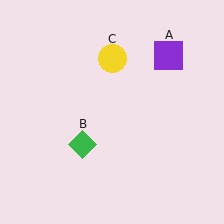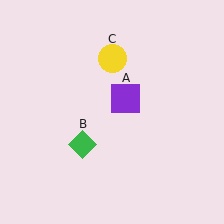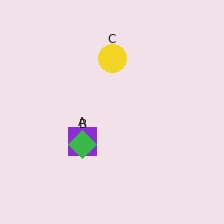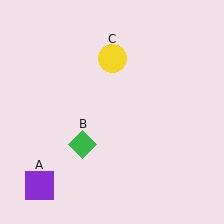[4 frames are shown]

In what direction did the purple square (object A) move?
The purple square (object A) moved down and to the left.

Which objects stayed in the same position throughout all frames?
Green diamond (object B) and yellow circle (object C) remained stationary.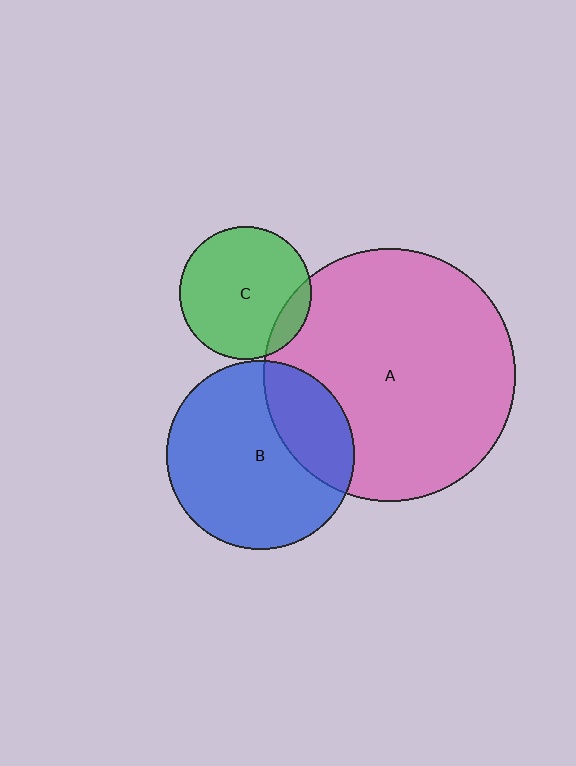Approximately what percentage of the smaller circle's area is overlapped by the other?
Approximately 25%.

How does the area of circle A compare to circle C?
Approximately 3.7 times.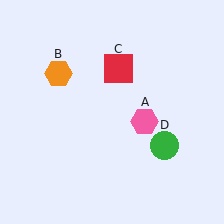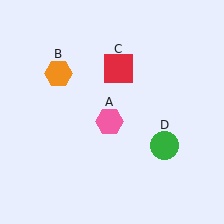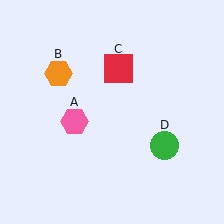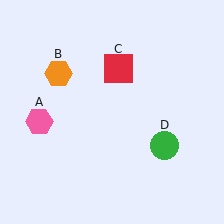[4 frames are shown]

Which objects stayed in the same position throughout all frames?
Orange hexagon (object B) and red square (object C) and green circle (object D) remained stationary.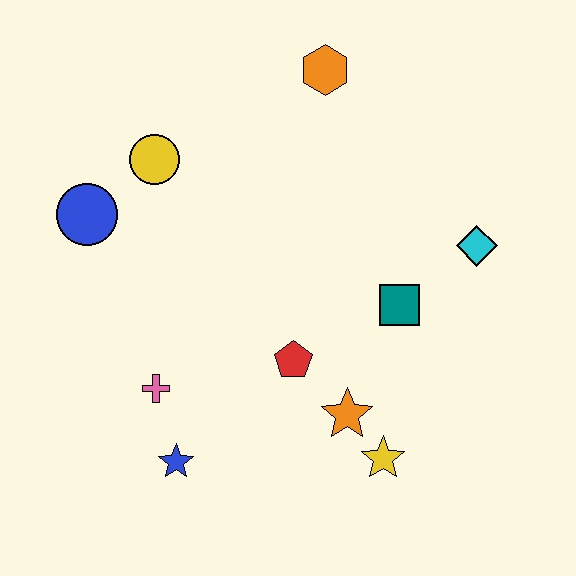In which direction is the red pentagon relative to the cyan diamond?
The red pentagon is to the left of the cyan diamond.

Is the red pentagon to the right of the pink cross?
Yes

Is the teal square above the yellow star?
Yes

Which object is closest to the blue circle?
The yellow circle is closest to the blue circle.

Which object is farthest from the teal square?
The blue circle is farthest from the teal square.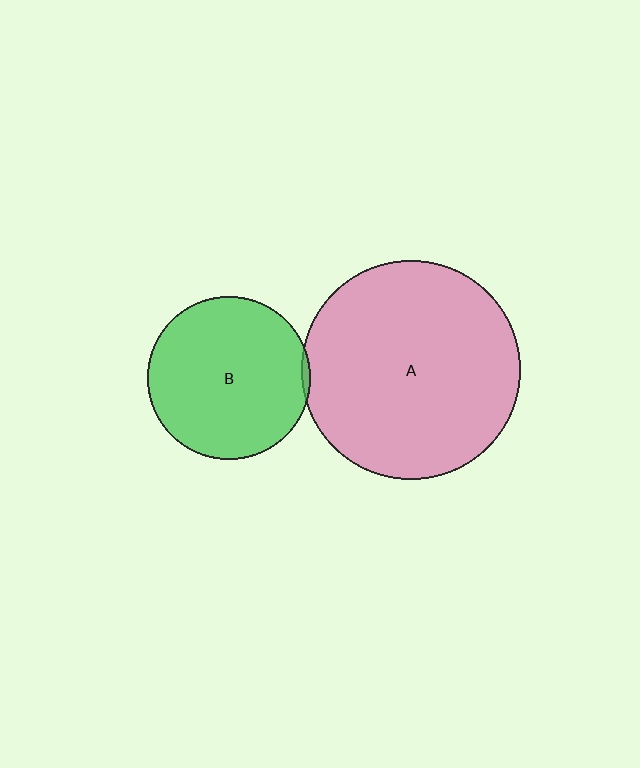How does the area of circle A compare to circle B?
Approximately 1.8 times.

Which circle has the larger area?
Circle A (pink).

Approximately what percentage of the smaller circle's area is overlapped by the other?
Approximately 5%.